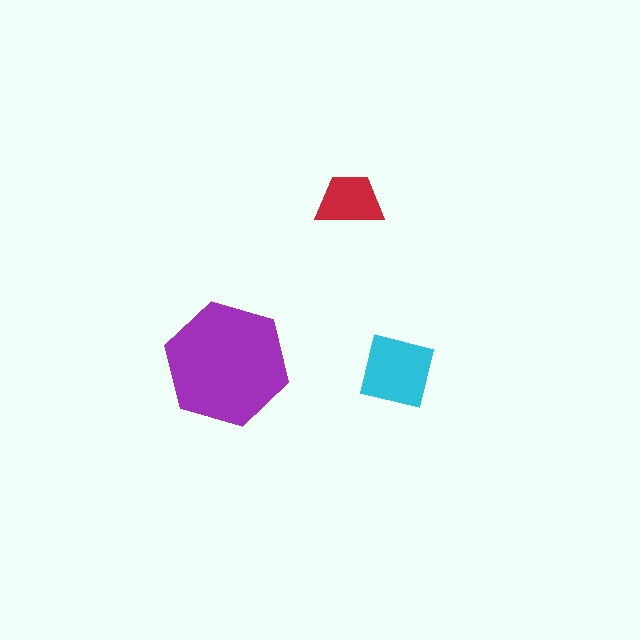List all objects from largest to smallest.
The purple hexagon, the cyan square, the red trapezoid.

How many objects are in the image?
There are 3 objects in the image.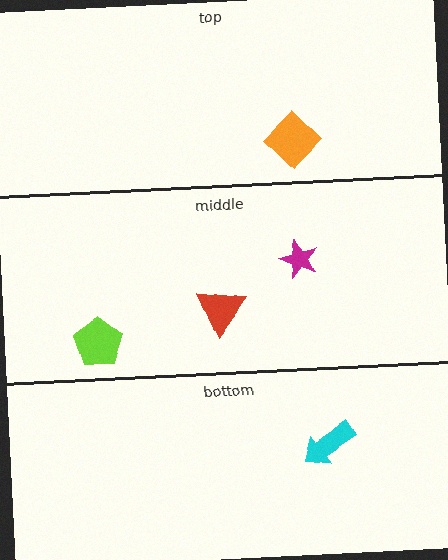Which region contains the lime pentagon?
The middle region.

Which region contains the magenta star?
The middle region.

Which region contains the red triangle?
The middle region.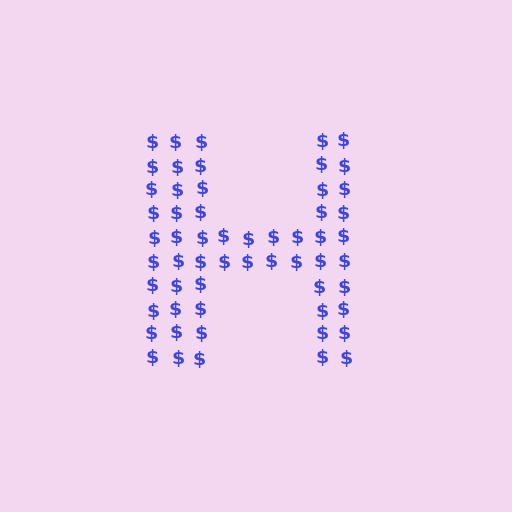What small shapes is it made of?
It is made of small dollar signs.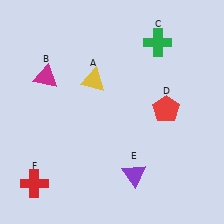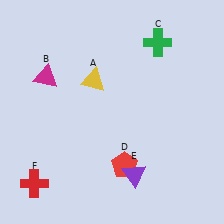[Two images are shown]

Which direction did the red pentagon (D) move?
The red pentagon (D) moved down.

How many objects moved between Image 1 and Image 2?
1 object moved between the two images.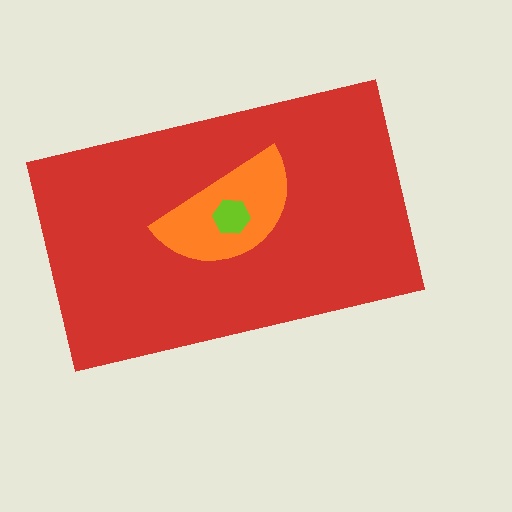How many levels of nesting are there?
3.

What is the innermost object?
The lime hexagon.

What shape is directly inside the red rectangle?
The orange semicircle.